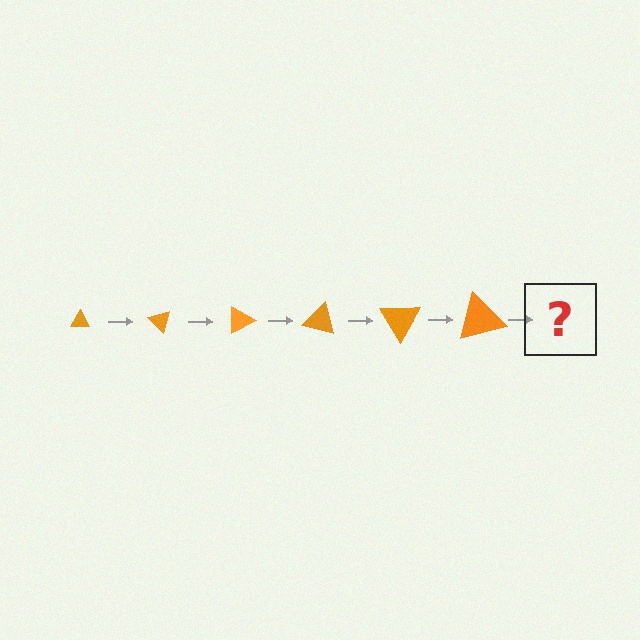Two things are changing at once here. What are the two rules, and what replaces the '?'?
The two rules are that the triangle grows larger each step and it rotates 45 degrees each step. The '?' should be a triangle, larger than the previous one and rotated 270 degrees from the start.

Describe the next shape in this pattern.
It should be a triangle, larger than the previous one and rotated 270 degrees from the start.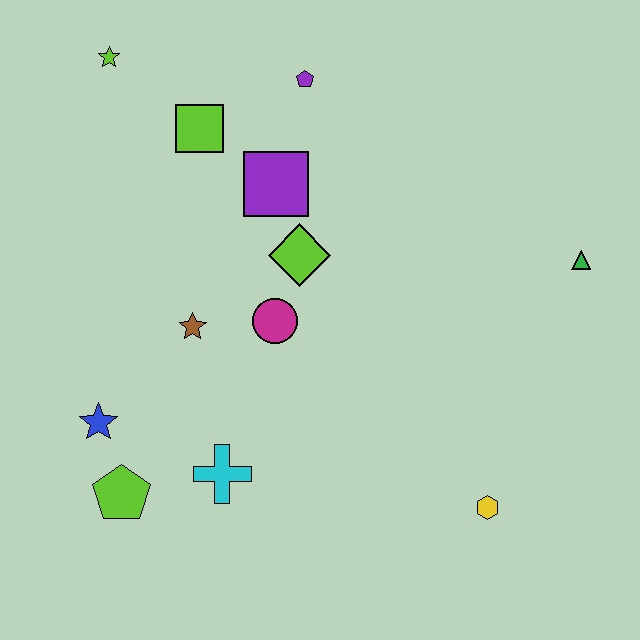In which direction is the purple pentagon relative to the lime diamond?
The purple pentagon is above the lime diamond.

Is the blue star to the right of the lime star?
No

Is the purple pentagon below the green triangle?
No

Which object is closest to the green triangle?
The yellow hexagon is closest to the green triangle.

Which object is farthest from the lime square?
The yellow hexagon is farthest from the lime square.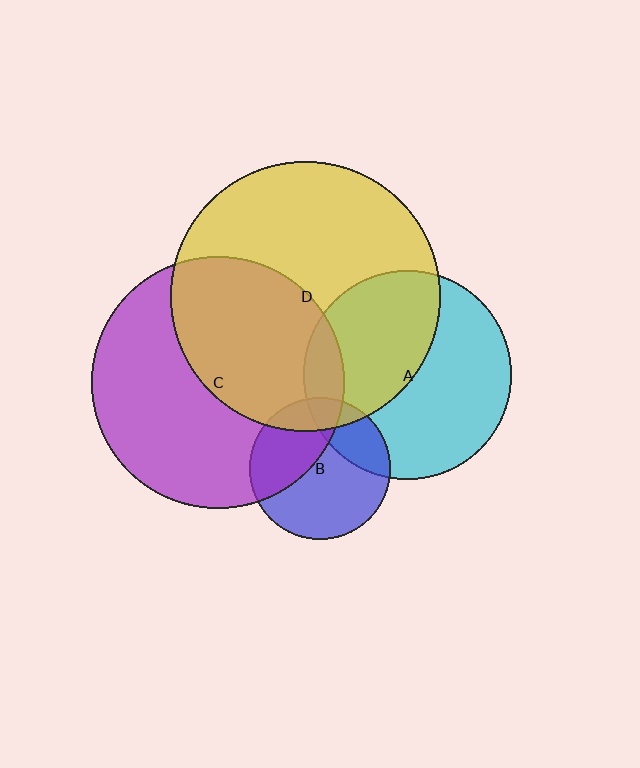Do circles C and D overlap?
Yes.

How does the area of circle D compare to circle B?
Approximately 3.6 times.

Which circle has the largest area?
Circle D (yellow).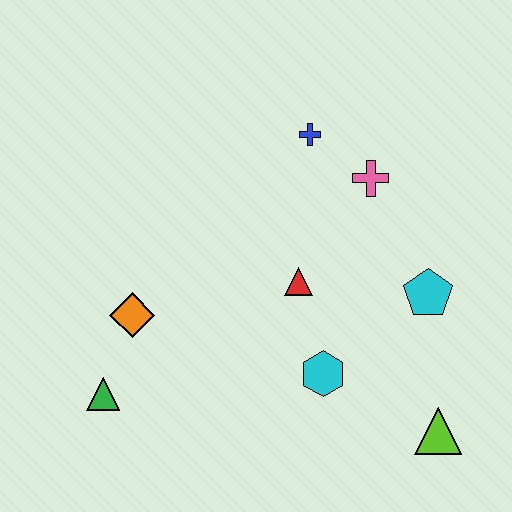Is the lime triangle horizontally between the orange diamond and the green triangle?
No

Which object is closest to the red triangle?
The cyan hexagon is closest to the red triangle.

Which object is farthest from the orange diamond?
The lime triangle is farthest from the orange diamond.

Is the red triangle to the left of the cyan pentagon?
Yes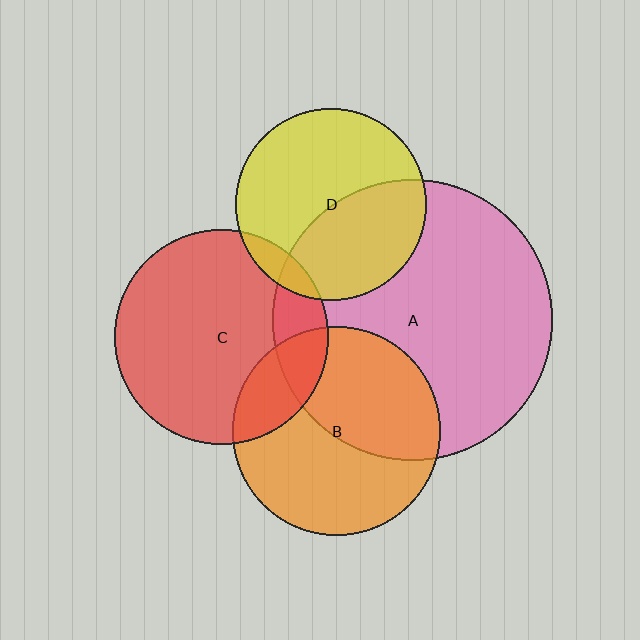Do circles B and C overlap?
Yes.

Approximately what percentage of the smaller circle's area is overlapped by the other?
Approximately 20%.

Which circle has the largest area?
Circle A (pink).